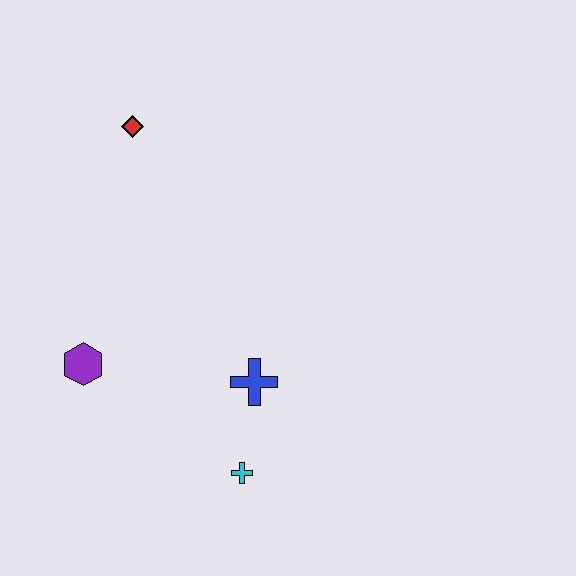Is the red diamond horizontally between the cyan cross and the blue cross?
No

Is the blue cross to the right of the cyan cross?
Yes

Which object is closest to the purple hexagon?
The blue cross is closest to the purple hexagon.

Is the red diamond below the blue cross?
No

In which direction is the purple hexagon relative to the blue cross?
The purple hexagon is to the left of the blue cross.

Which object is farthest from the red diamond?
The cyan cross is farthest from the red diamond.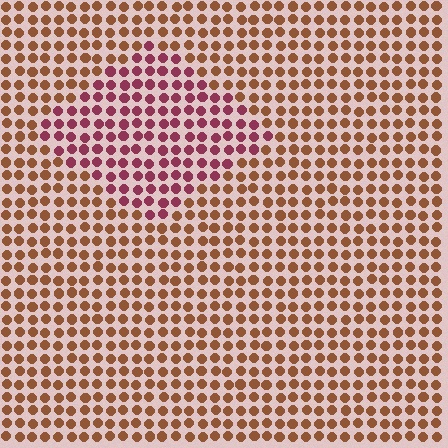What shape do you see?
I see a diamond.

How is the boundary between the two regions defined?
The boundary is defined purely by a slight shift in hue (about 44 degrees). Spacing, size, and orientation are identical on both sides.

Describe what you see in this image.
The image is filled with small brown elements in a uniform arrangement. A diamond-shaped region is visible where the elements are tinted to a slightly different hue, forming a subtle color boundary.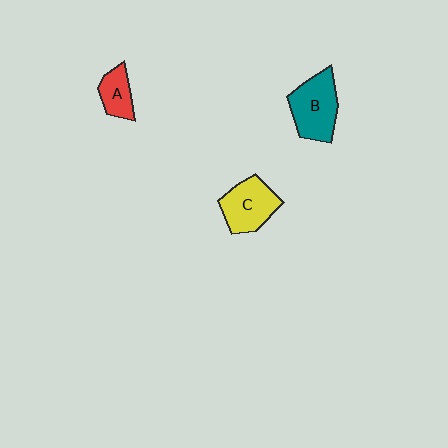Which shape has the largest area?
Shape B (teal).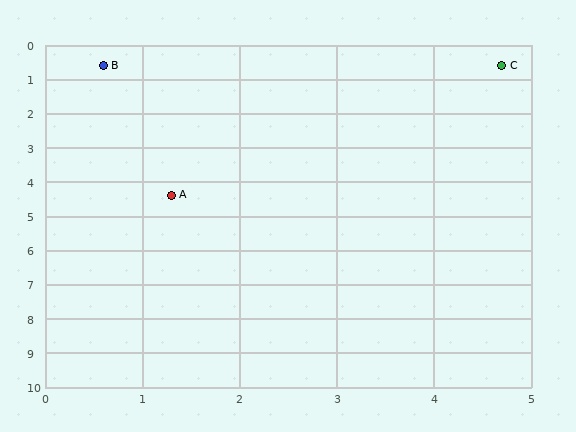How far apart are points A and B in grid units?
Points A and B are about 3.9 grid units apart.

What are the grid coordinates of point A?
Point A is at approximately (1.3, 4.4).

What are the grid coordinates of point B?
Point B is at approximately (0.6, 0.6).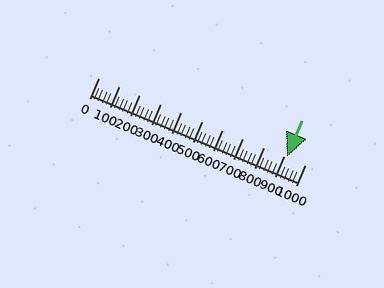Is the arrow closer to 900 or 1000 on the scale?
The arrow is closer to 900.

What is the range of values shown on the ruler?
The ruler shows values from 0 to 1000.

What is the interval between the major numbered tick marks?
The major tick marks are spaced 100 units apart.